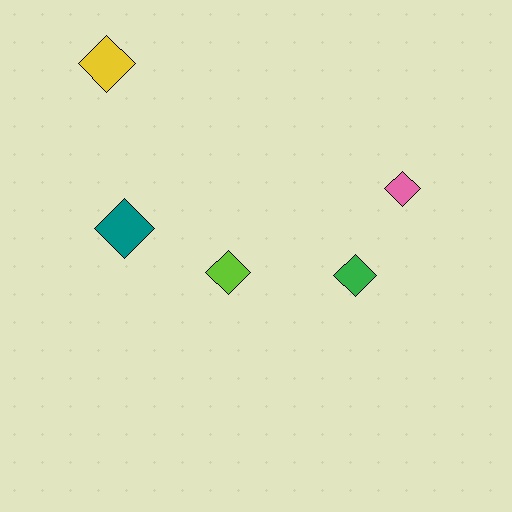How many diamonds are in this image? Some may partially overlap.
There are 5 diamonds.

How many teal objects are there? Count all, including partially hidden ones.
There is 1 teal object.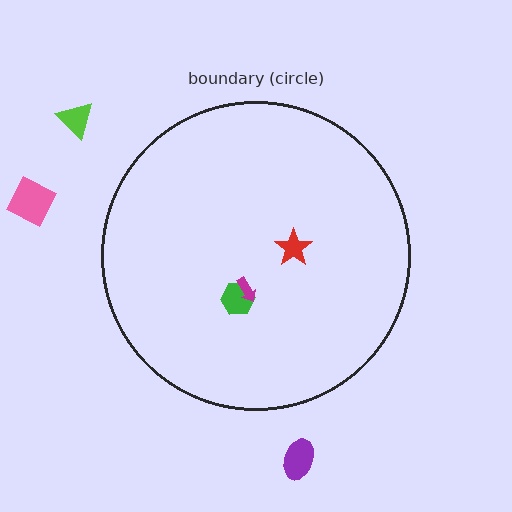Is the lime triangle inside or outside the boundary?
Outside.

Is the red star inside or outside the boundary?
Inside.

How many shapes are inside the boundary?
3 inside, 3 outside.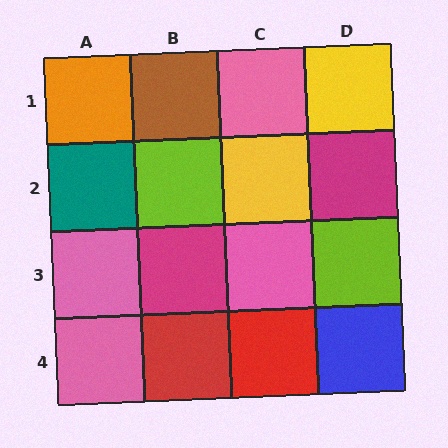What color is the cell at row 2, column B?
Lime.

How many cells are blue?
1 cell is blue.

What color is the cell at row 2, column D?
Magenta.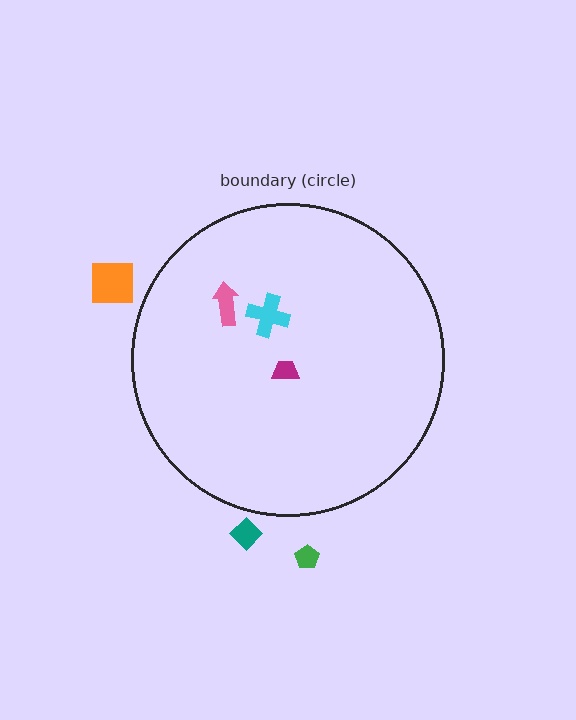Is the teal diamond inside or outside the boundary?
Outside.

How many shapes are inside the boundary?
3 inside, 3 outside.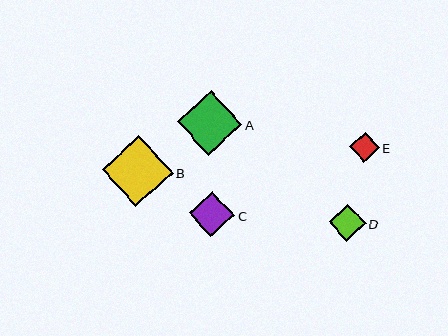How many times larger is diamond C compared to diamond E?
Diamond C is approximately 1.5 times the size of diamond E.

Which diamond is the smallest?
Diamond E is the smallest with a size of approximately 30 pixels.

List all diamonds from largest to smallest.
From largest to smallest: B, A, C, D, E.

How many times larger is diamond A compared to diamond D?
Diamond A is approximately 1.7 times the size of diamond D.